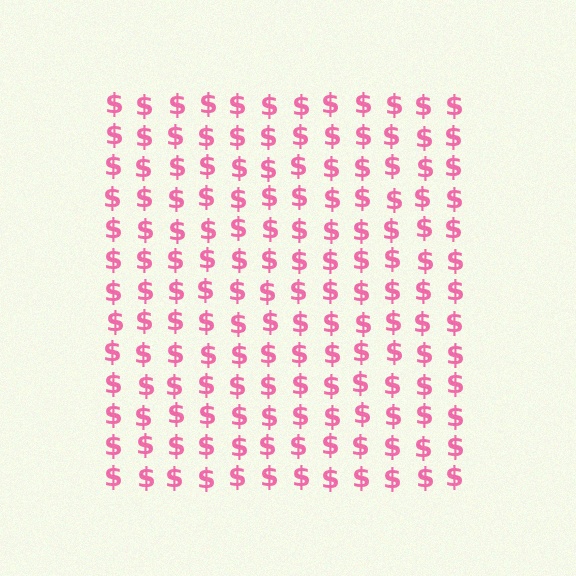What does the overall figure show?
The overall figure shows a square.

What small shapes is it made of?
It is made of small dollar signs.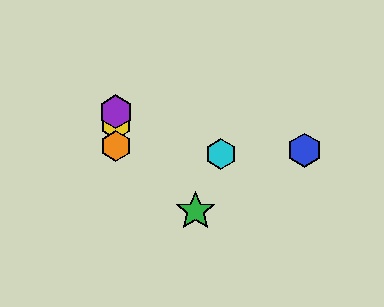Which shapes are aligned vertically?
The red star, the yellow hexagon, the purple hexagon, the orange hexagon are aligned vertically.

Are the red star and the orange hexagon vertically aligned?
Yes, both are at x≈116.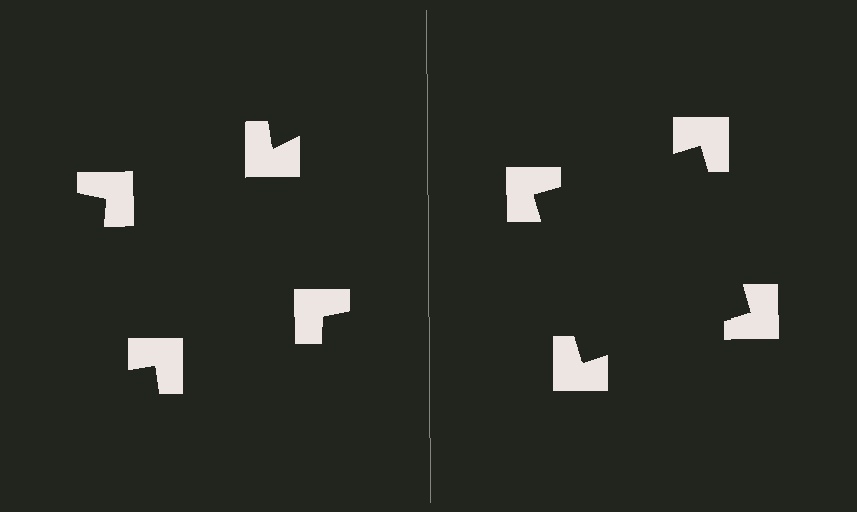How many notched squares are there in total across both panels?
8 — 4 on each side.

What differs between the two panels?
The notched squares are positioned identically on both sides; only the wedge orientations differ. On the right they align to a square; on the left they are misaligned.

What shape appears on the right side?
An illusory square.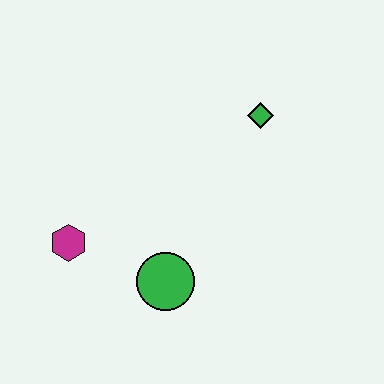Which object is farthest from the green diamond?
The magenta hexagon is farthest from the green diamond.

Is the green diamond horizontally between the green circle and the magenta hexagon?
No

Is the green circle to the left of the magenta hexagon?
No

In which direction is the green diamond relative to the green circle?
The green diamond is above the green circle.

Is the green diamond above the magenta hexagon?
Yes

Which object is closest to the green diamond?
The green circle is closest to the green diamond.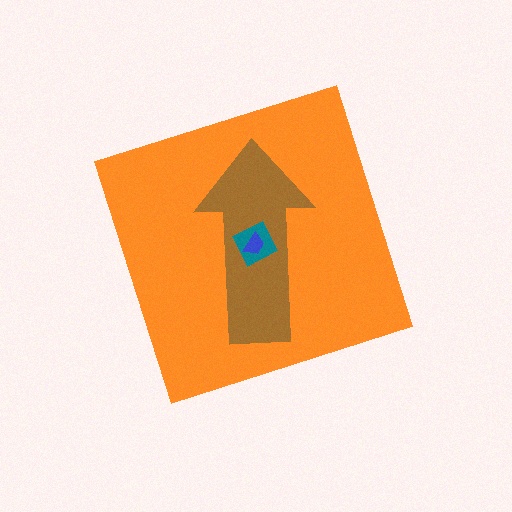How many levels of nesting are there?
4.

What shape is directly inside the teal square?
The blue trapezoid.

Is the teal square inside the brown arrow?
Yes.